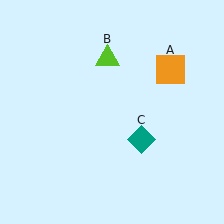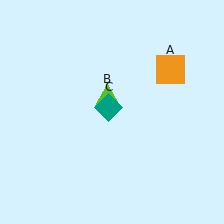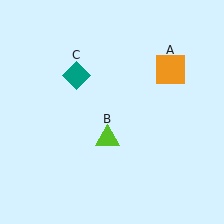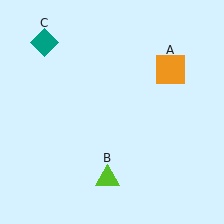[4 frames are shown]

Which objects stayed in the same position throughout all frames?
Orange square (object A) remained stationary.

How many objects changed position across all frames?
2 objects changed position: lime triangle (object B), teal diamond (object C).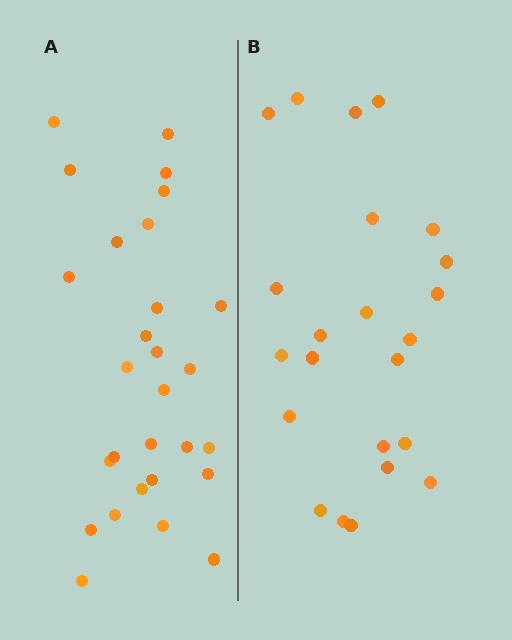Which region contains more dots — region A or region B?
Region A (the left region) has more dots.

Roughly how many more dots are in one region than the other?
Region A has about 5 more dots than region B.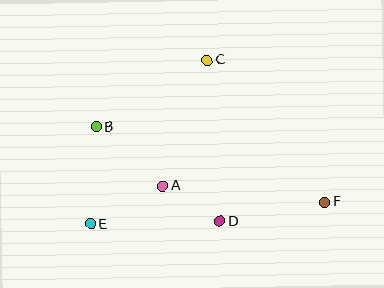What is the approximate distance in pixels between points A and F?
The distance between A and F is approximately 163 pixels.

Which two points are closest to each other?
Points A and D are closest to each other.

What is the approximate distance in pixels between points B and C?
The distance between B and C is approximately 130 pixels.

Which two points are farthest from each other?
Points B and F are farthest from each other.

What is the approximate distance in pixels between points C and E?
The distance between C and E is approximately 201 pixels.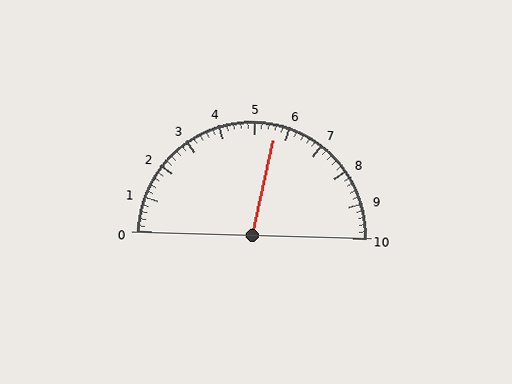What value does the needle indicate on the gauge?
The needle indicates approximately 5.6.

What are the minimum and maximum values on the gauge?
The gauge ranges from 0 to 10.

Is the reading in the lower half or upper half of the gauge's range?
The reading is in the upper half of the range (0 to 10).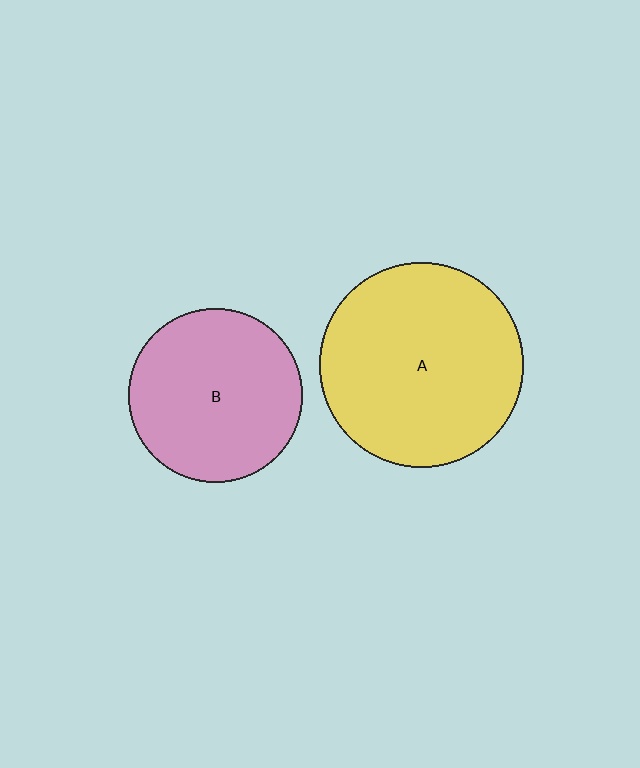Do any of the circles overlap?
No, none of the circles overlap.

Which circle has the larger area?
Circle A (yellow).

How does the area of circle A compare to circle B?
Approximately 1.4 times.